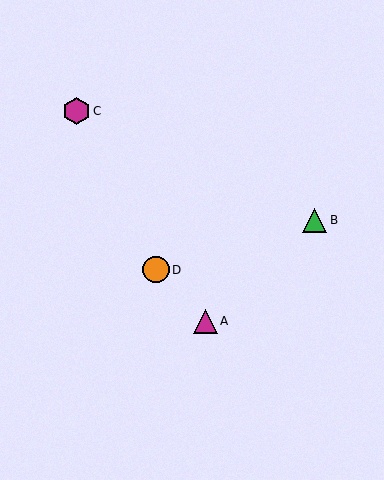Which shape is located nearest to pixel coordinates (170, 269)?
The orange circle (labeled D) at (156, 270) is nearest to that location.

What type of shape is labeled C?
Shape C is a magenta hexagon.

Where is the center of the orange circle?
The center of the orange circle is at (156, 270).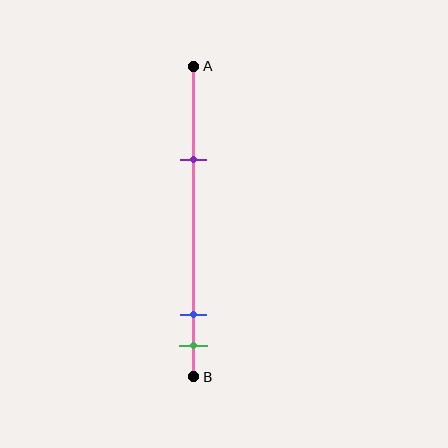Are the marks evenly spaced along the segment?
No, the marks are not evenly spaced.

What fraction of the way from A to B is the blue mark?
The blue mark is approximately 80% (0.8) of the way from A to B.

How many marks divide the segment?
There are 3 marks dividing the segment.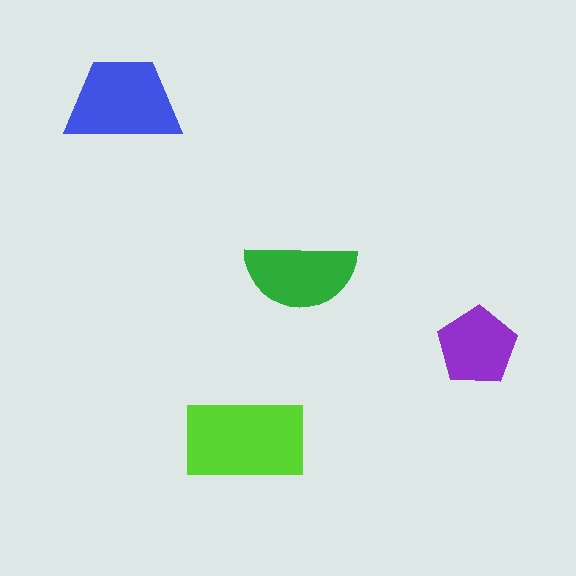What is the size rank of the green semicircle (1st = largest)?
3rd.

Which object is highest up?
The blue trapezoid is topmost.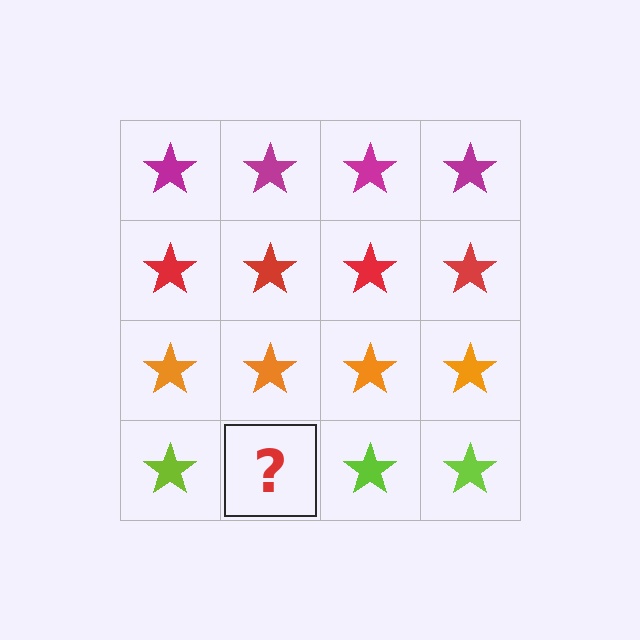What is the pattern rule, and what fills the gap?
The rule is that each row has a consistent color. The gap should be filled with a lime star.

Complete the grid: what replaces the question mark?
The question mark should be replaced with a lime star.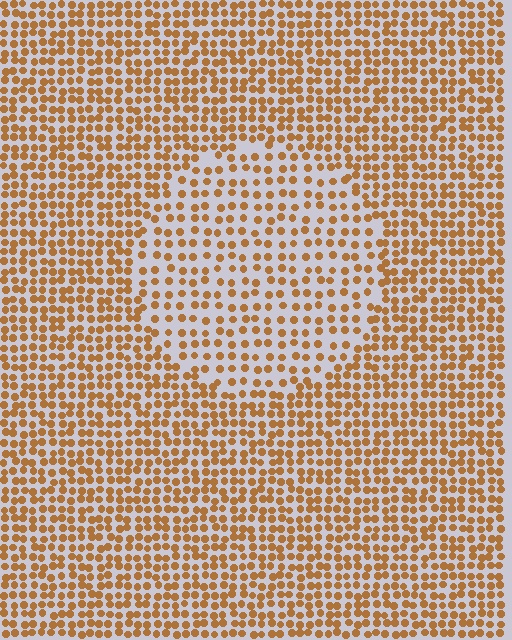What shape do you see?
I see a circle.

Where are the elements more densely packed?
The elements are more densely packed outside the circle boundary.